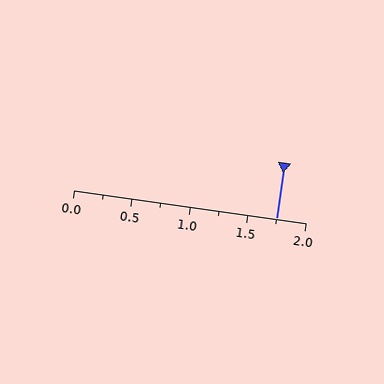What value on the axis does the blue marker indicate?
The marker indicates approximately 1.75.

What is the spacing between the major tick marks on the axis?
The major ticks are spaced 0.5 apart.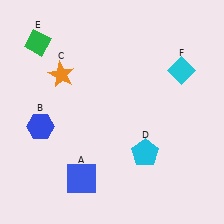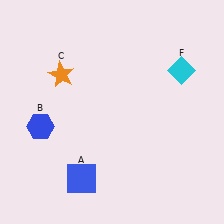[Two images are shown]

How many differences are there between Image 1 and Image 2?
There are 2 differences between the two images.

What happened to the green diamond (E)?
The green diamond (E) was removed in Image 2. It was in the top-left area of Image 1.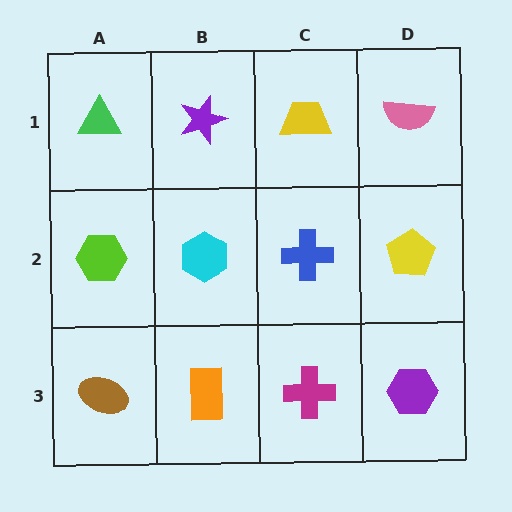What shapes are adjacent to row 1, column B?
A cyan hexagon (row 2, column B), a green triangle (row 1, column A), a yellow trapezoid (row 1, column C).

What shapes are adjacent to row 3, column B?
A cyan hexagon (row 2, column B), a brown ellipse (row 3, column A), a magenta cross (row 3, column C).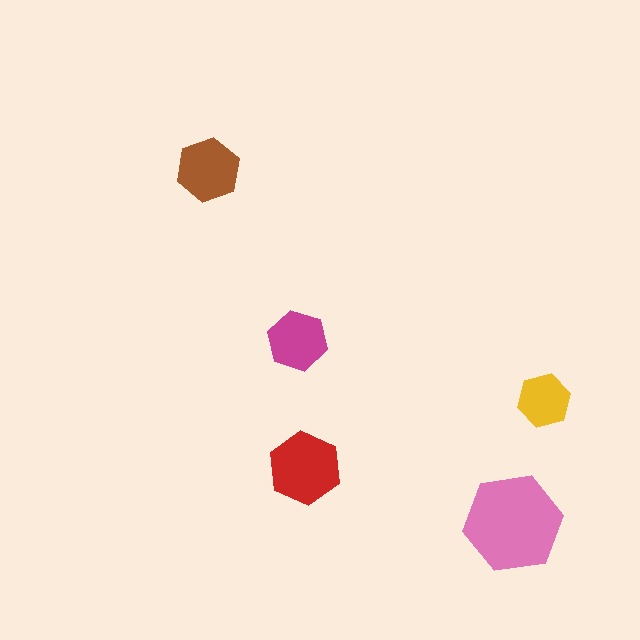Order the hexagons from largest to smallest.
the pink one, the red one, the brown one, the magenta one, the yellow one.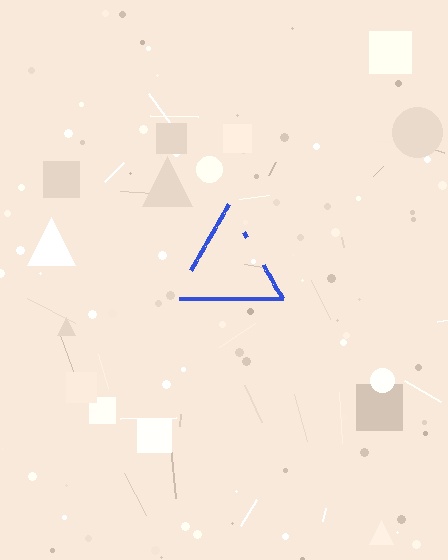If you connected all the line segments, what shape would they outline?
They would outline a triangle.